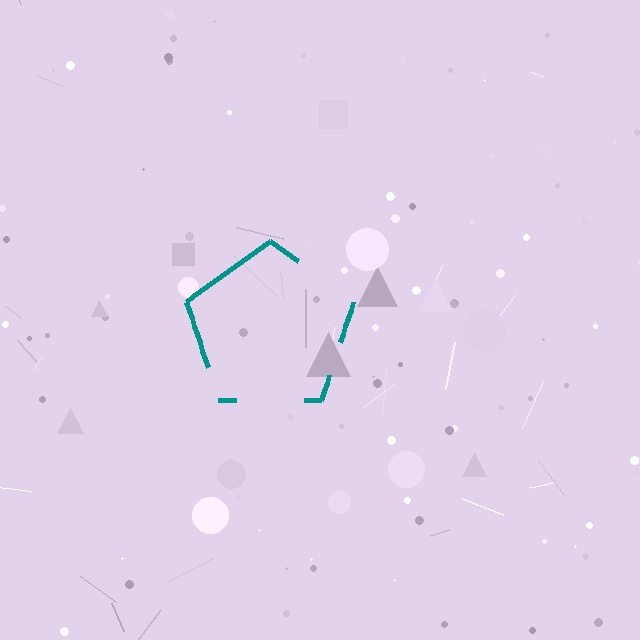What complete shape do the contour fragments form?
The contour fragments form a pentagon.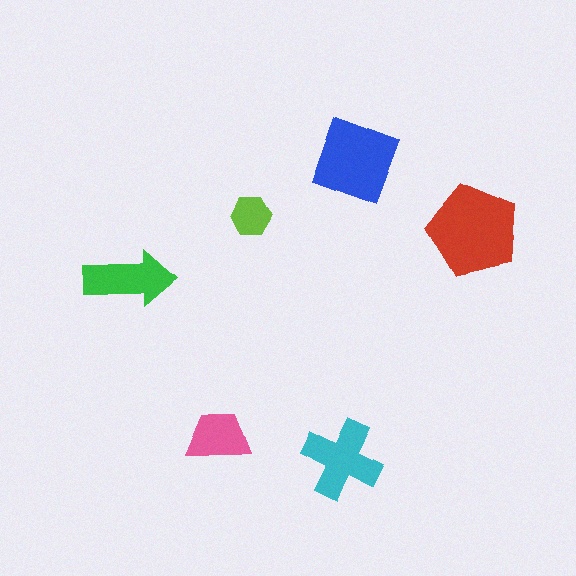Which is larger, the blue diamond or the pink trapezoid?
The blue diamond.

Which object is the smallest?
The lime hexagon.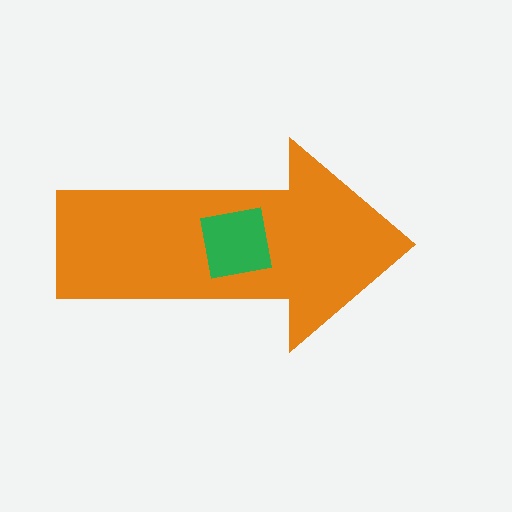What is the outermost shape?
The orange arrow.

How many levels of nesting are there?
2.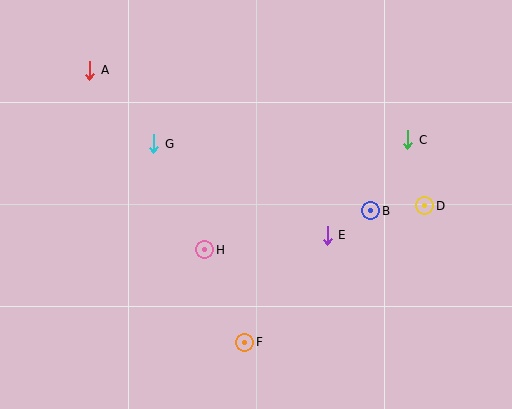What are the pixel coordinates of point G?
Point G is at (154, 144).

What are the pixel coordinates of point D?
Point D is at (425, 206).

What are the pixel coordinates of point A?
Point A is at (90, 70).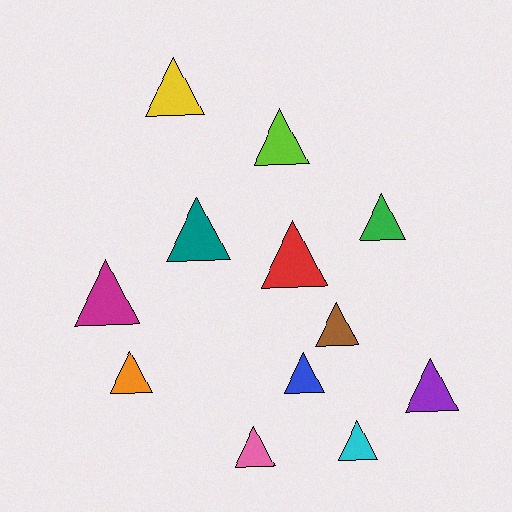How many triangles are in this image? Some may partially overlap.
There are 12 triangles.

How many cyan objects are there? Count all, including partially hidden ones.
There is 1 cyan object.